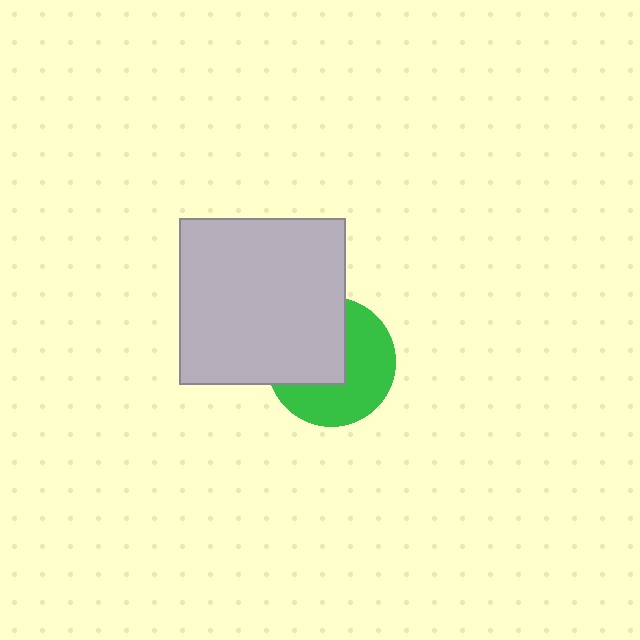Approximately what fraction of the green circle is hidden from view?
Roughly 46% of the green circle is hidden behind the light gray square.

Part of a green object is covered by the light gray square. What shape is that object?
It is a circle.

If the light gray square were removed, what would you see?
You would see the complete green circle.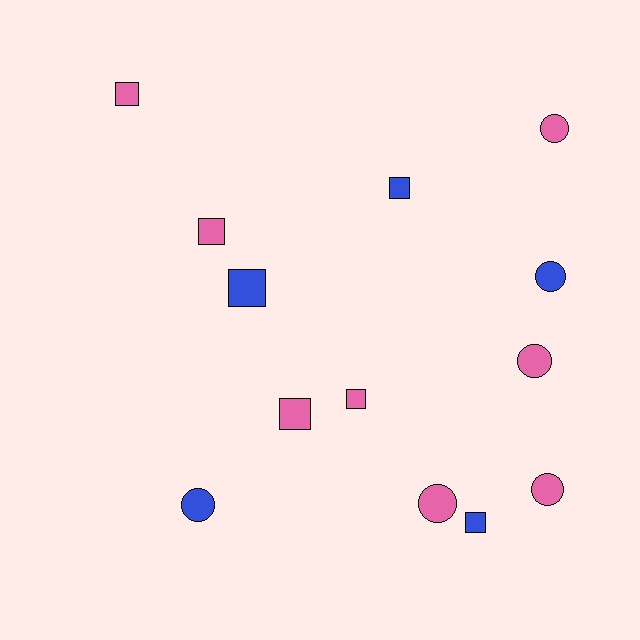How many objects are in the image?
There are 13 objects.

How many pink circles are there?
There are 4 pink circles.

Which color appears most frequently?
Pink, with 8 objects.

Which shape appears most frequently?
Square, with 7 objects.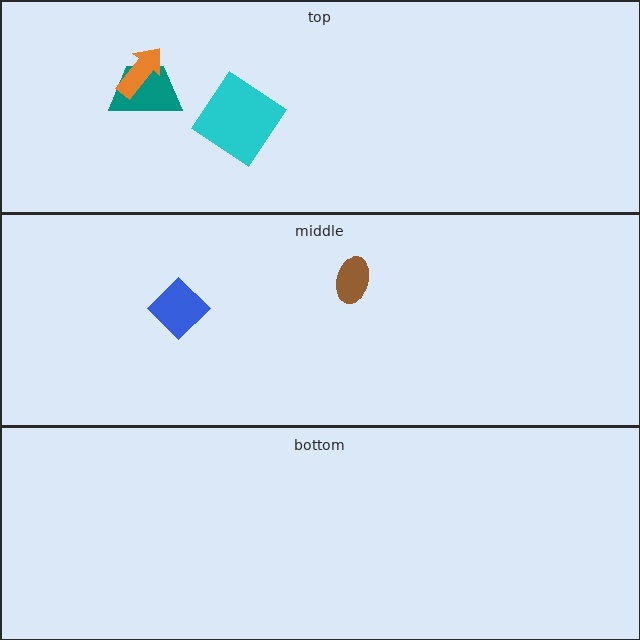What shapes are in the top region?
The cyan diamond, the teal trapezoid, the orange arrow.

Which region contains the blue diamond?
The middle region.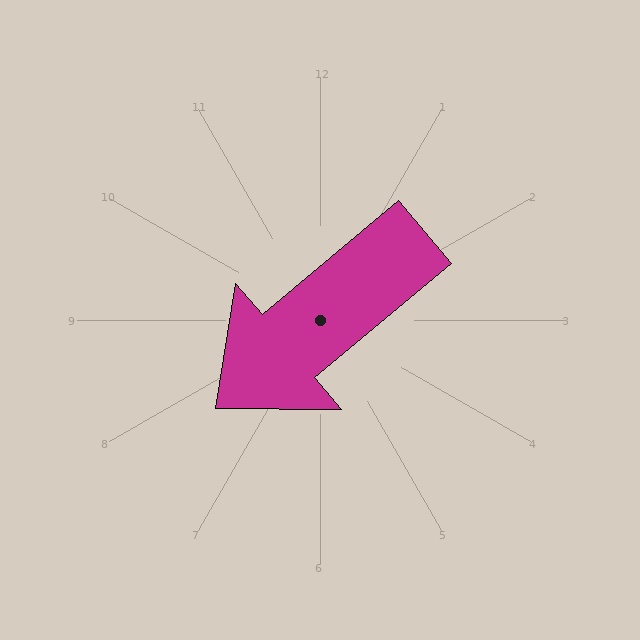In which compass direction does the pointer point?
Southwest.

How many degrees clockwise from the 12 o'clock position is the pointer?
Approximately 230 degrees.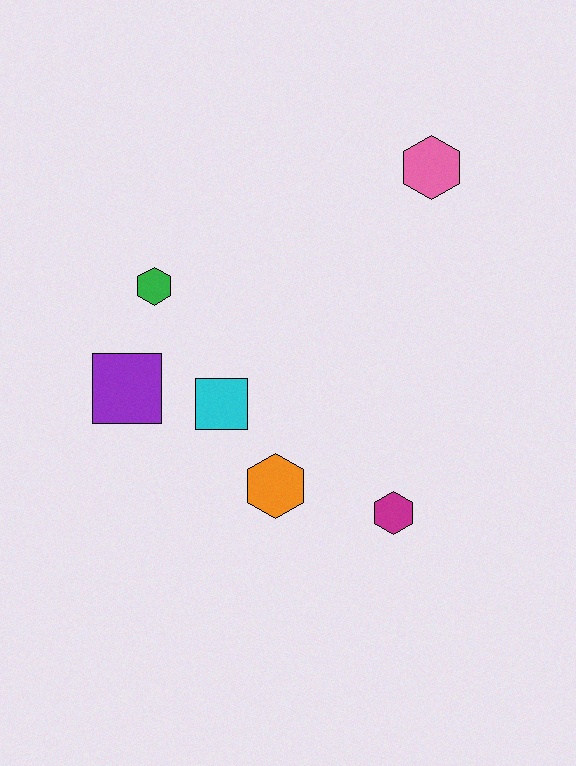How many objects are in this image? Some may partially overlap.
There are 6 objects.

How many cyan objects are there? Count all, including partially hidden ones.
There is 1 cyan object.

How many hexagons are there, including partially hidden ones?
There are 4 hexagons.